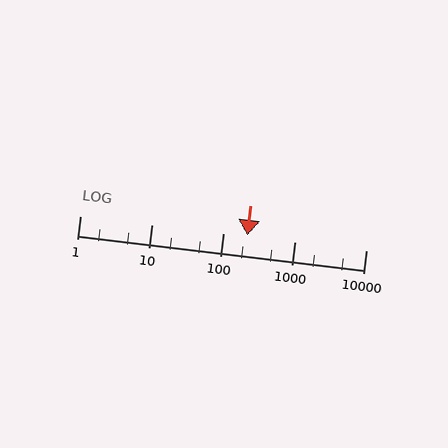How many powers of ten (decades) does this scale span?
The scale spans 4 decades, from 1 to 10000.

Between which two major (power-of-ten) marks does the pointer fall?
The pointer is between 100 and 1000.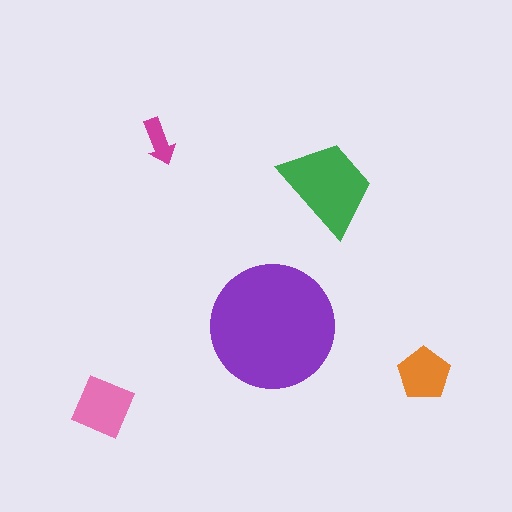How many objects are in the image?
There are 5 objects in the image.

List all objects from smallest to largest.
The magenta arrow, the orange pentagon, the pink diamond, the green trapezoid, the purple circle.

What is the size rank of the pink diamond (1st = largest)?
3rd.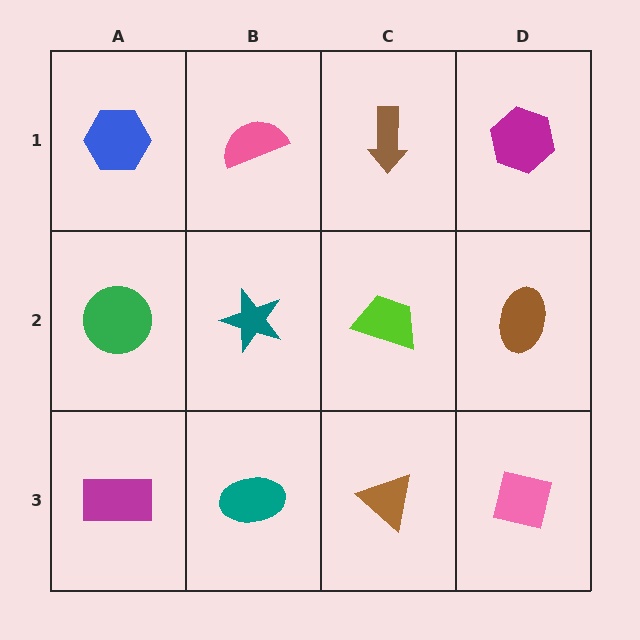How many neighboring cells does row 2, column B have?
4.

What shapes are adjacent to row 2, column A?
A blue hexagon (row 1, column A), a magenta rectangle (row 3, column A), a teal star (row 2, column B).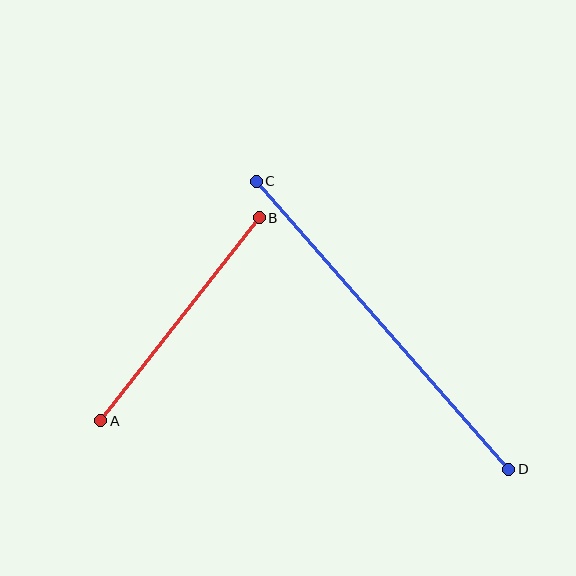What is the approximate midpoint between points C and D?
The midpoint is at approximately (382, 325) pixels.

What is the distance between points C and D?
The distance is approximately 383 pixels.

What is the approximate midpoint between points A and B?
The midpoint is at approximately (180, 319) pixels.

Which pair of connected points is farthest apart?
Points C and D are farthest apart.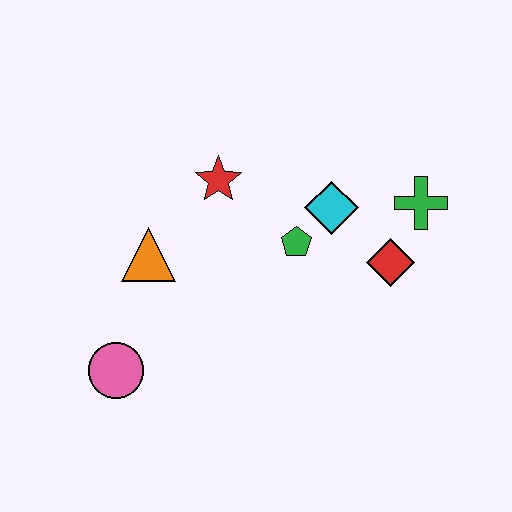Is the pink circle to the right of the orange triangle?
No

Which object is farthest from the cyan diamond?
The pink circle is farthest from the cyan diamond.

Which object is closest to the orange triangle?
The red star is closest to the orange triangle.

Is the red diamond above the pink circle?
Yes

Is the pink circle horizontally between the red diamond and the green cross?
No